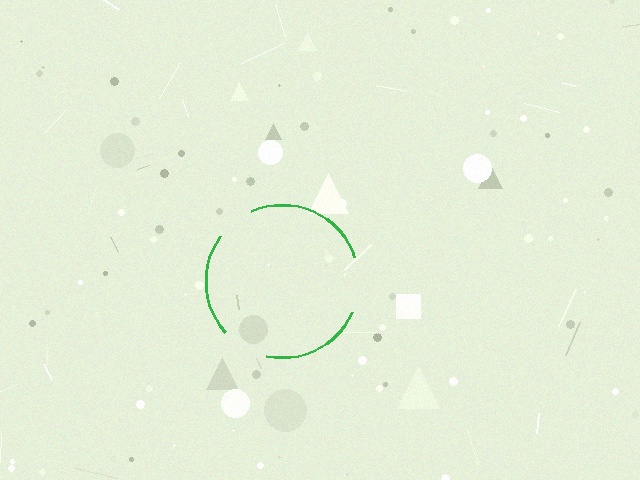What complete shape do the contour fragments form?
The contour fragments form a circle.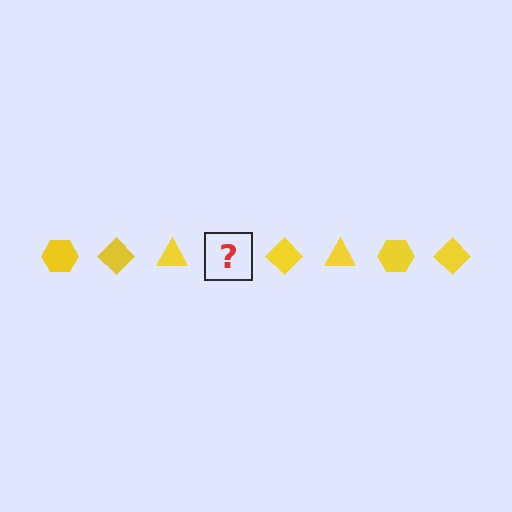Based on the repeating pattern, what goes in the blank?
The blank should be a yellow hexagon.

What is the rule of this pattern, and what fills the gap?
The rule is that the pattern cycles through hexagon, diamond, triangle shapes in yellow. The gap should be filled with a yellow hexagon.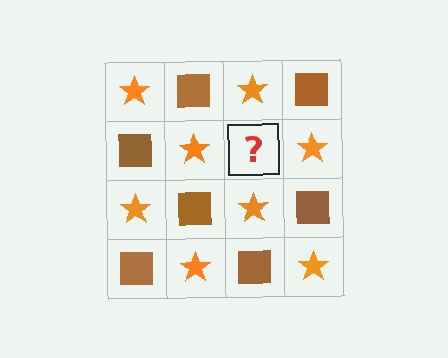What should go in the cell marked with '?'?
The missing cell should contain a brown square.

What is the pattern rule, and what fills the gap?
The rule is that it alternates orange star and brown square in a checkerboard pattern. The gap should be filled with a brown square.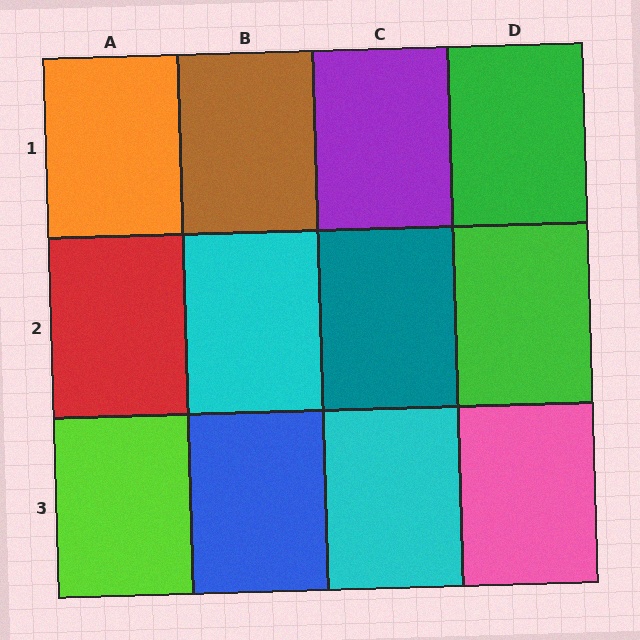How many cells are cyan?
2 cells are cyan.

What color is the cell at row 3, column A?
Lime.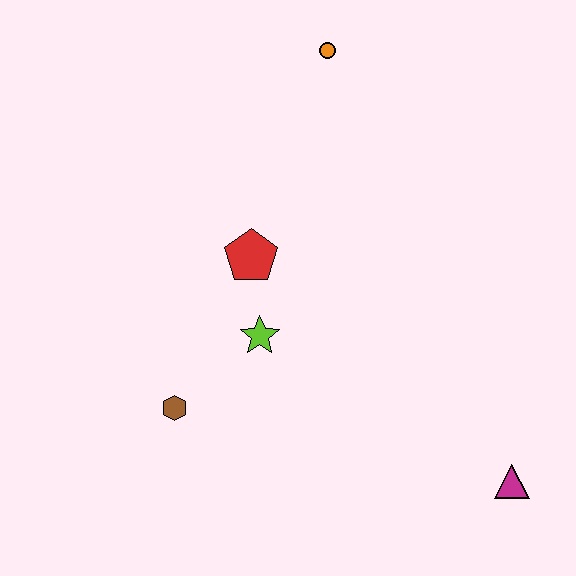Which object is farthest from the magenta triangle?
The orange circle is farthest from the magenta triangle.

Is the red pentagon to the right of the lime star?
No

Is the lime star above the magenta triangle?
Yes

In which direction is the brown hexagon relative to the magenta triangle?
The brown hexagon is to the left of the magenta triangle.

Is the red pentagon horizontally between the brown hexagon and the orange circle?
Yes